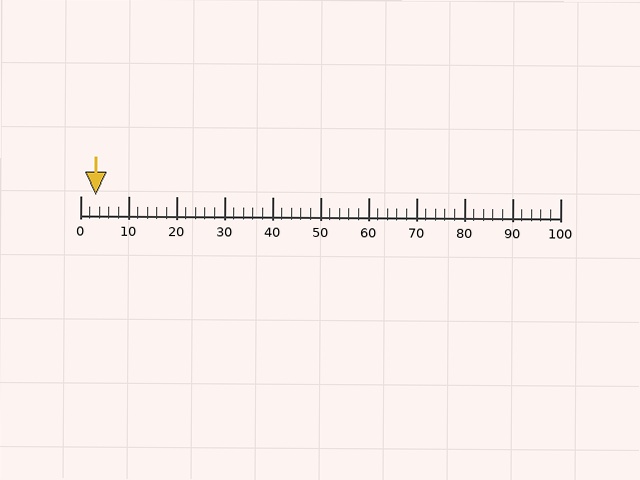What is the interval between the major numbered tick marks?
The major tick marks are spaced 10 units apart.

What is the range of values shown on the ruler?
The ruler shows values from 0 to 100.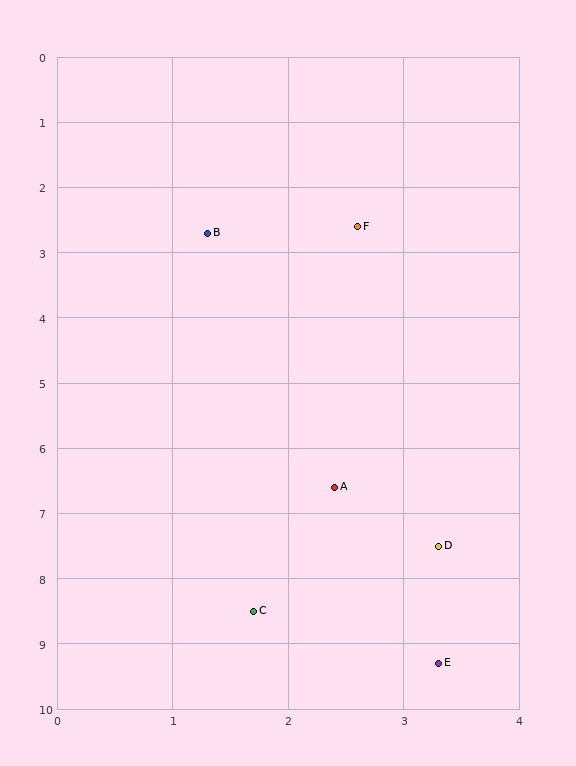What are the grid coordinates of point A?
Point A is at approximately (2.4, 6.6).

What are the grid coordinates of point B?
Point B is at approximately (1.3, 2.7).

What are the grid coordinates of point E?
Point E is at approximately (3.3, 9.3).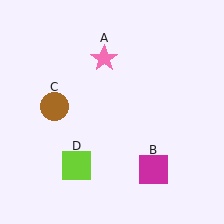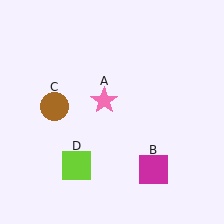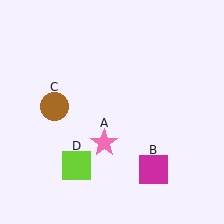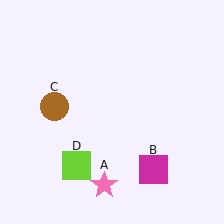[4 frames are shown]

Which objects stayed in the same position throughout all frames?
Magenta square (object B) and brown circle (object C) and lime square (object D) remained stationary.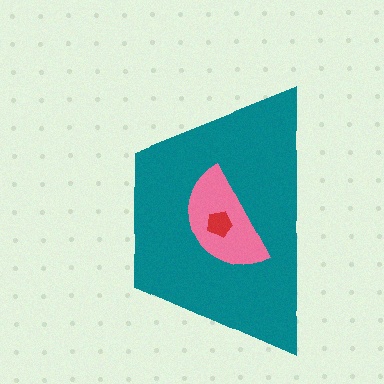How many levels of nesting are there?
3.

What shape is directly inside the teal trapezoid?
The pink semicircle.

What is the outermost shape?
The teal trapezoid.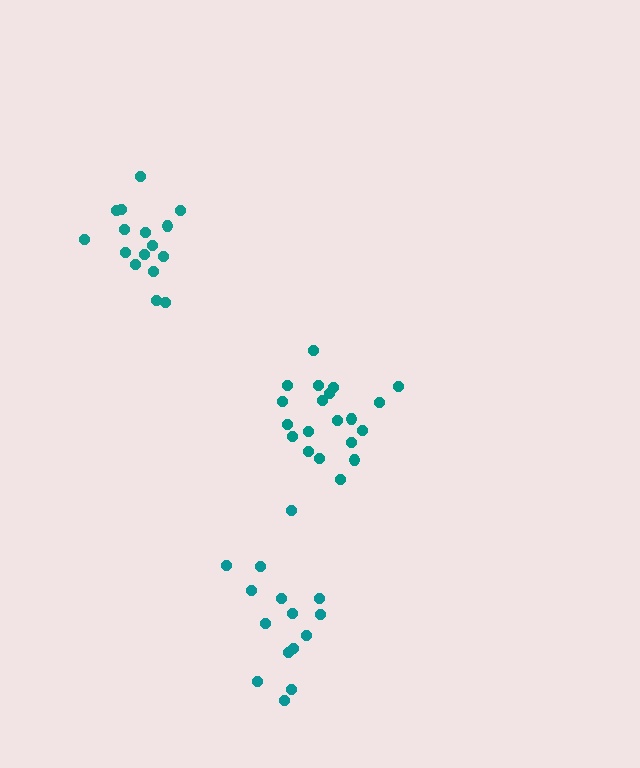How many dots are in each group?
Group 1: 16 dots, Group 2: 15 dots, Group 3: 20 dots (51 total).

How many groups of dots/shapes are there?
There are 3 groups.